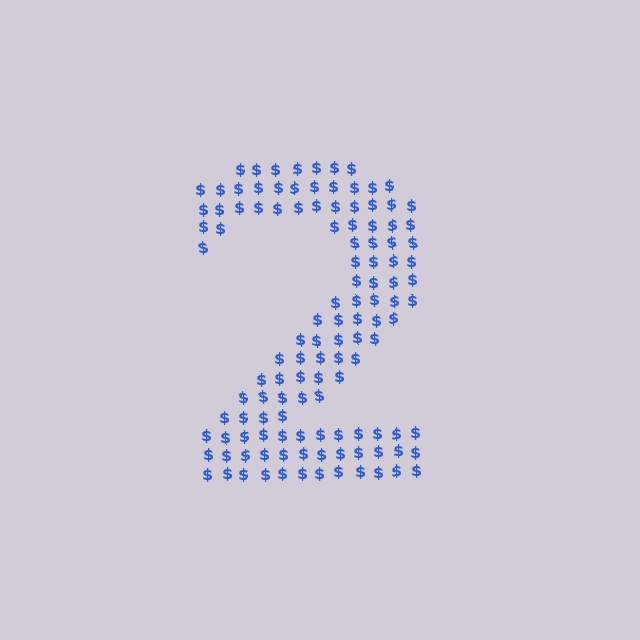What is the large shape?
The large shape is the digit 2.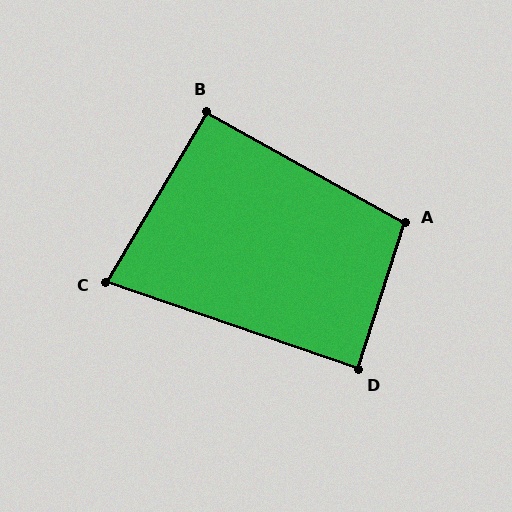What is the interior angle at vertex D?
Approximately 89 degrees (approximately right).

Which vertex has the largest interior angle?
A, at approximately 102 degrees.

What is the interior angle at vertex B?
Approximately 91 degrees (approximately right).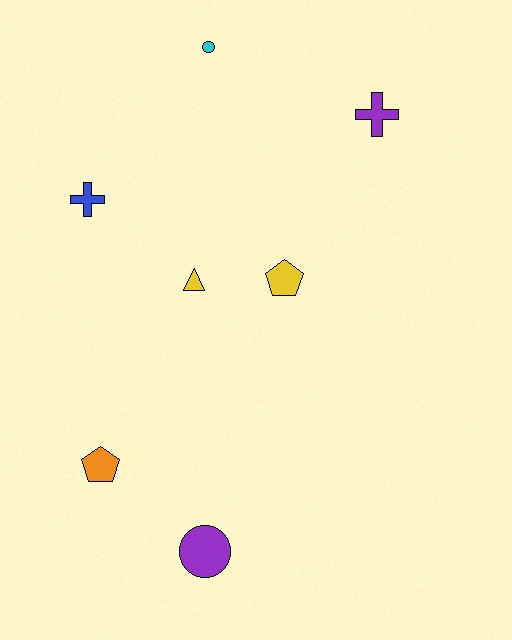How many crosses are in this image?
There are 2 crosses.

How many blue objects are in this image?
There is 1 blue object.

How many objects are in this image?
There are 7 objects.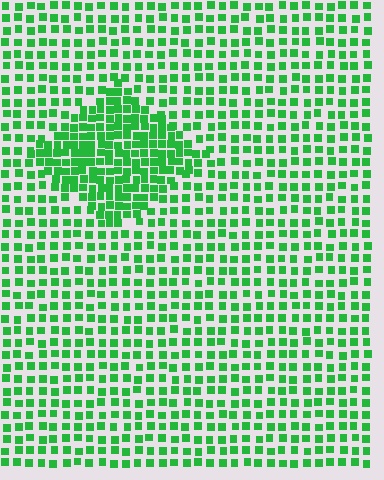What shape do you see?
I see a diamond.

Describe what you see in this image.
The image contains small green elements arranged at two different densities. A diamond-shaped region is visible where the elements are more densely packed than the surrounding area.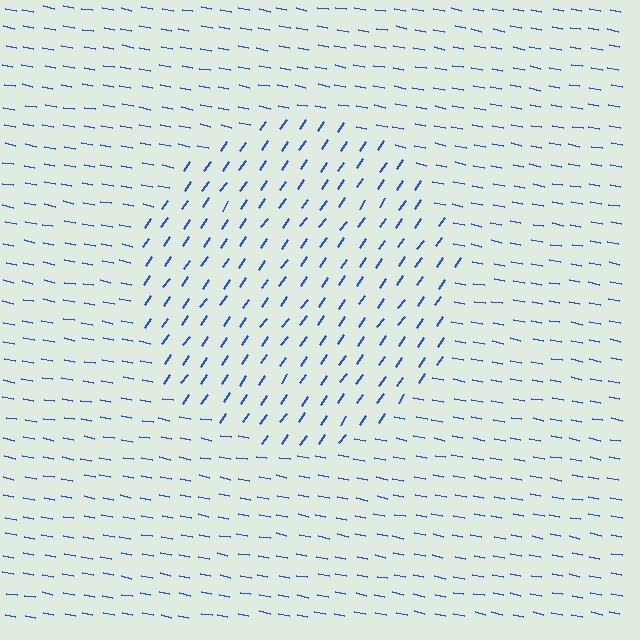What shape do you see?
I see a circle.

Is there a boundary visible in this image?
Yes, there is a texture boundary formed by a change in line orientation.